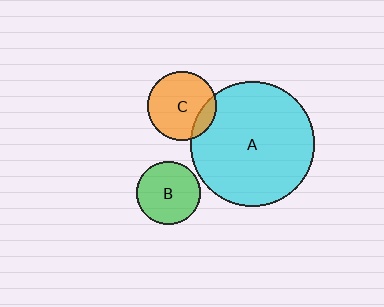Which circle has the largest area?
Circle A (cyan).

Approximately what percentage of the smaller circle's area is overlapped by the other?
Approximately 15%.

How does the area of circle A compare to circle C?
Approximately 3.3 times.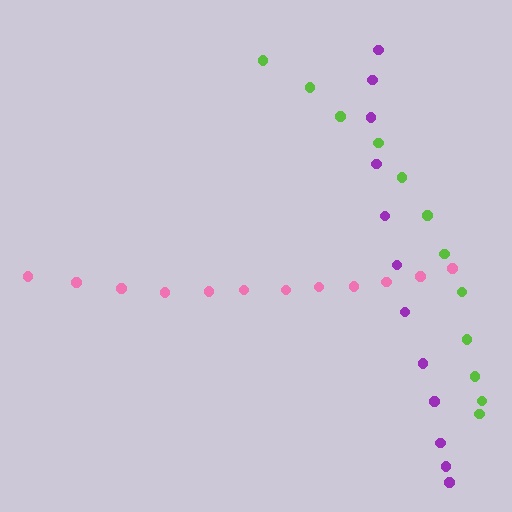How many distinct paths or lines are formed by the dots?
There are 3 distinct paths.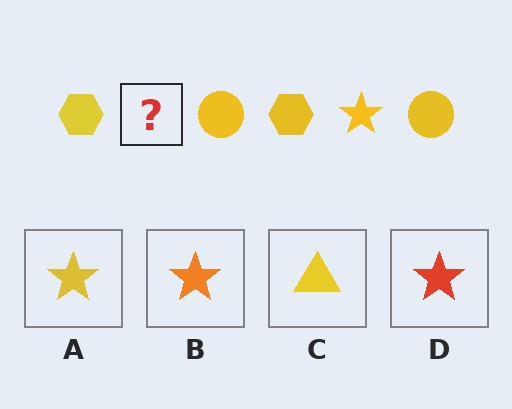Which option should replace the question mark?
Option A.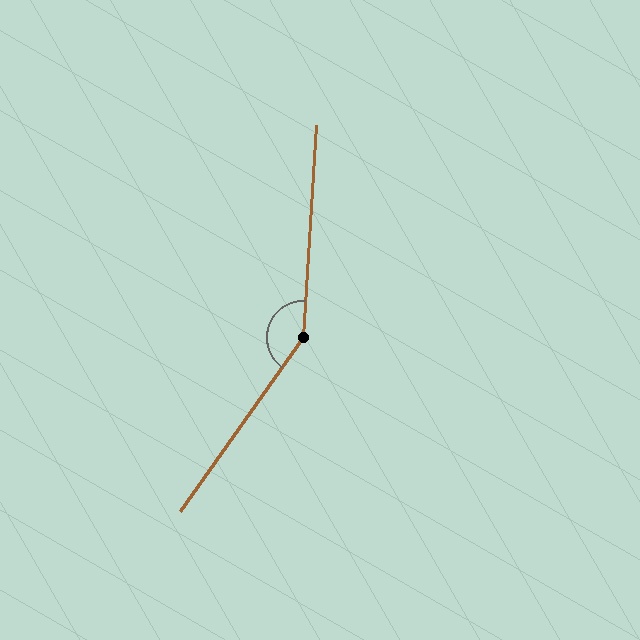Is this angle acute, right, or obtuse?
It is obtuse.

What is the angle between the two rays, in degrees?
Approximately 148 degrees.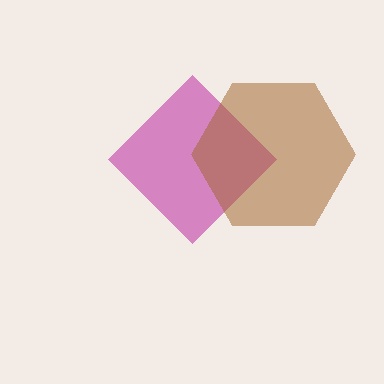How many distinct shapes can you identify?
There are 2 distinct shapes: a magenta diamond, a brown hexagon.